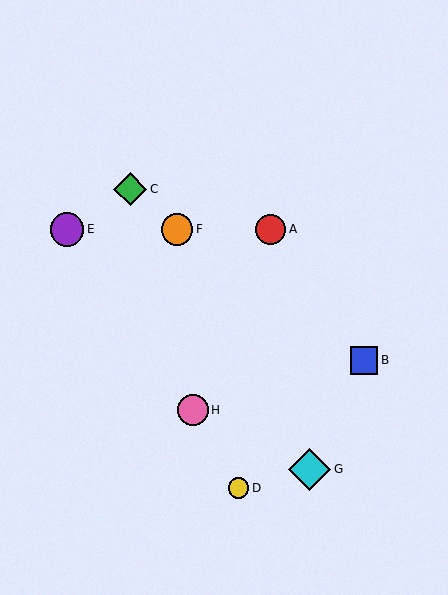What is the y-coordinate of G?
Object G is at y≈469.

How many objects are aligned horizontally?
3 objects (A, E, F) are aligned horizontally.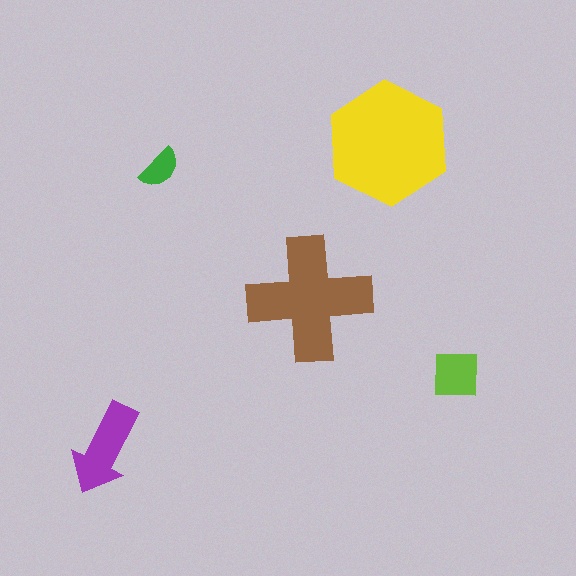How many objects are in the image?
There are 5 objects in the image.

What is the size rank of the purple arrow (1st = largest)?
3rd.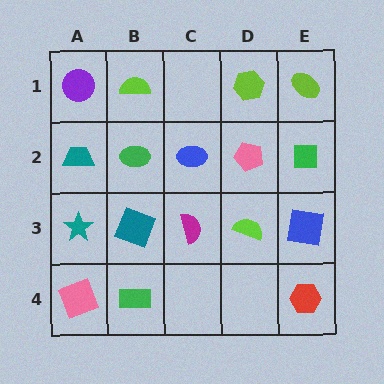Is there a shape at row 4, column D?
No, that cell is empty.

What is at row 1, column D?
A lime hexagon.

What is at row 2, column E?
A green square.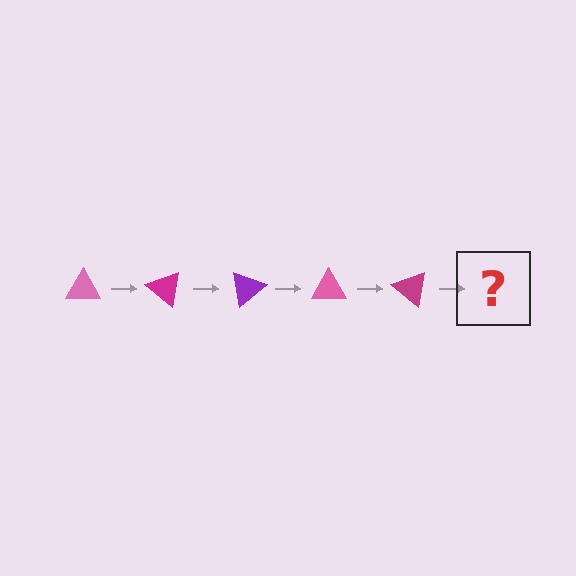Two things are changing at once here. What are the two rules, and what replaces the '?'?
The two rules are that it rotates 40 degrees each step and the color cycles through pink, magenta, and purple. The '?' should be a purple triangle, rotated 200 degrees from the start.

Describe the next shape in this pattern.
It should be a purple triangle, rotated 200 degrees from the start.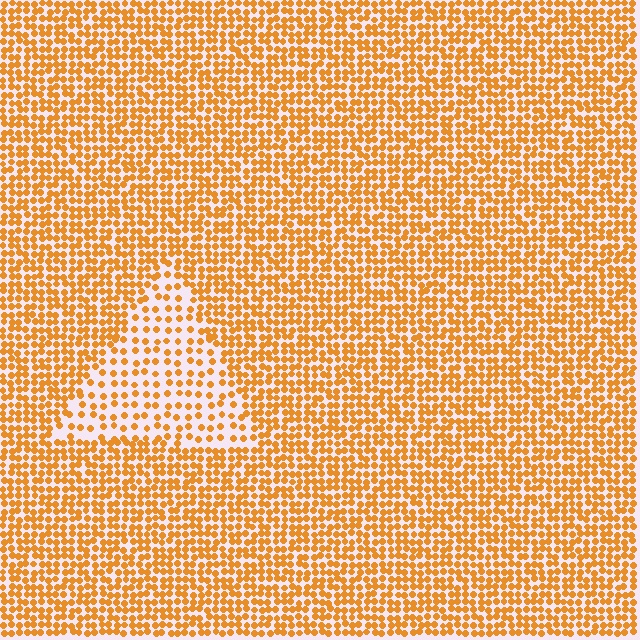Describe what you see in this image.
The image contains small orange elements arranged at two different densities. A triangle-shaped region is visible where the elements are less densely packed than the surrounding area.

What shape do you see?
I see a triangle.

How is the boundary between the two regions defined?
The boundary is defined by a change in element density (approximately 2.0x ratio). All elements are the same color, size, and shape.